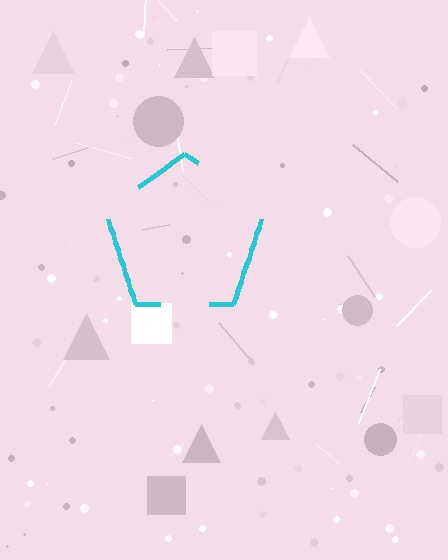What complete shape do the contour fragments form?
The contour fragments form a pentagon.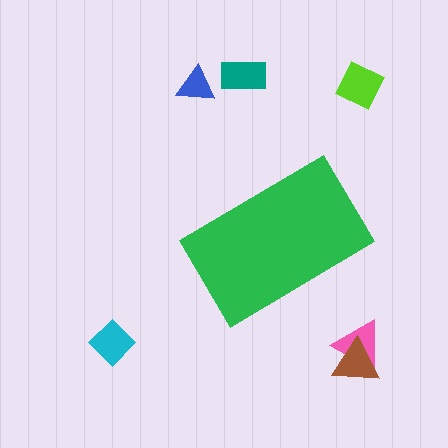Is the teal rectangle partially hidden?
No, the teal rectangle is fully visible.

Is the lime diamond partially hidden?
No, the lime diamond is fully visible.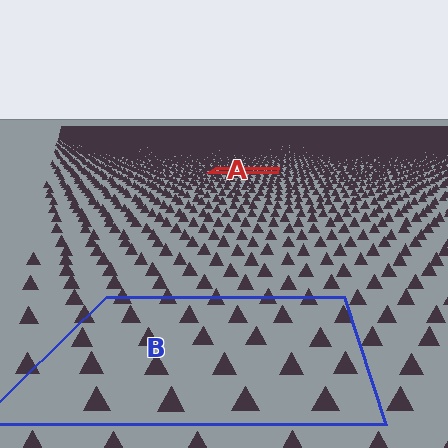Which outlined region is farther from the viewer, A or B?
Region A is farther from the viewer — the texture elements inside it appear smaller and more densely packed.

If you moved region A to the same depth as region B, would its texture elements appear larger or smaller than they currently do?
They would appear larger. At a closer depth, the same texture elements are projected at a bigger on-screen size.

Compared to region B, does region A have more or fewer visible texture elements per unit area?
Region A has more texture elements per unit area — they are packed more densely because it is farther away.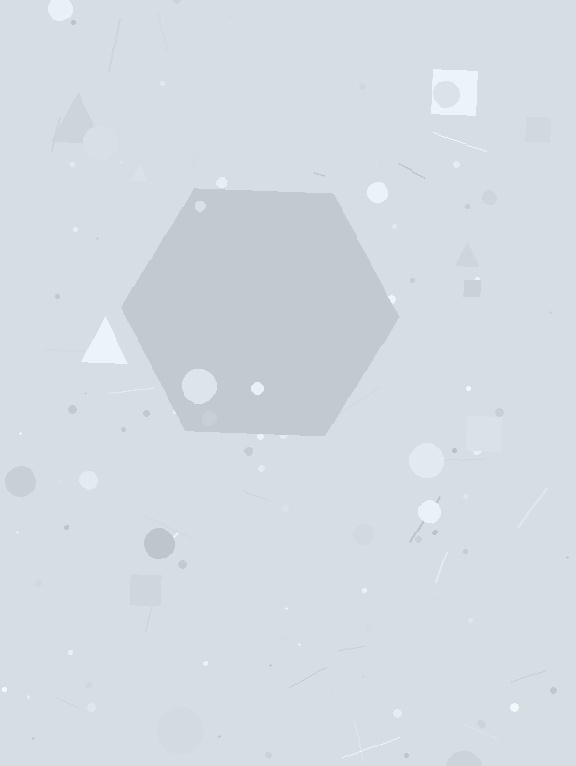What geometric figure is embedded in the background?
A hexagon is embedded in the background.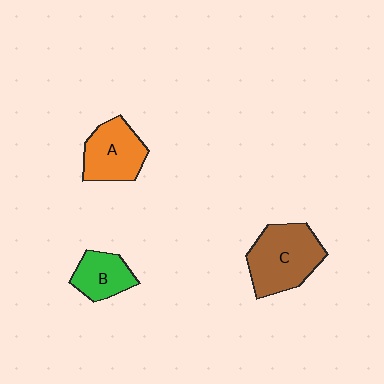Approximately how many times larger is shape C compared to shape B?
Approximately 1.8 times.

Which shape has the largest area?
Shape C (brown).